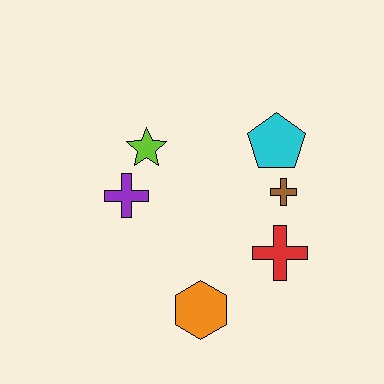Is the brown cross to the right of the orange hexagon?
Yes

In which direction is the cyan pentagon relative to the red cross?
The cyan pentagon is above the red cross.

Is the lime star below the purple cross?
No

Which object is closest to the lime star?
The purple cross is closest to the lime star.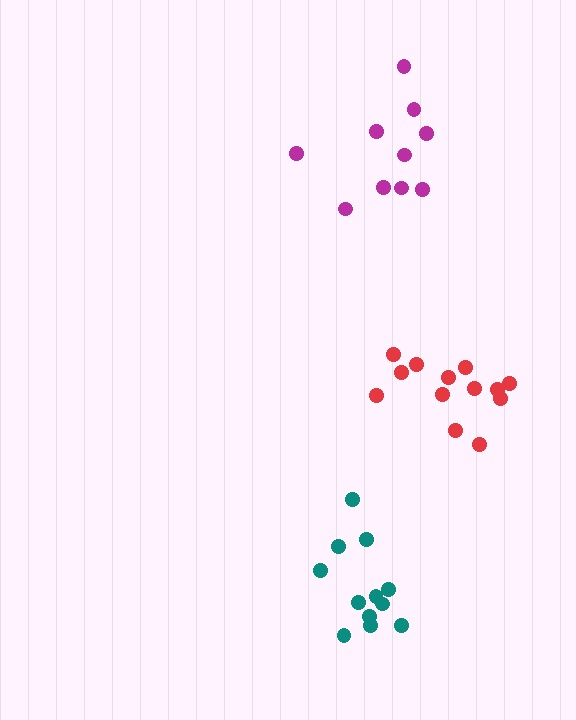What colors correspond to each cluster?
The clusters are colored: teal, red, magenta.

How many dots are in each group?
Group 1: 12 dots, Group 2: 13 dots, Group 3: 10 dots (35 total).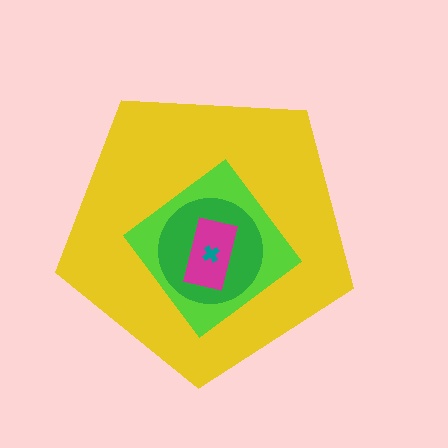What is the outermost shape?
The yellow pentagon.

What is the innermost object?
The teal cross.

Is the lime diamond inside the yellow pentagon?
Yes.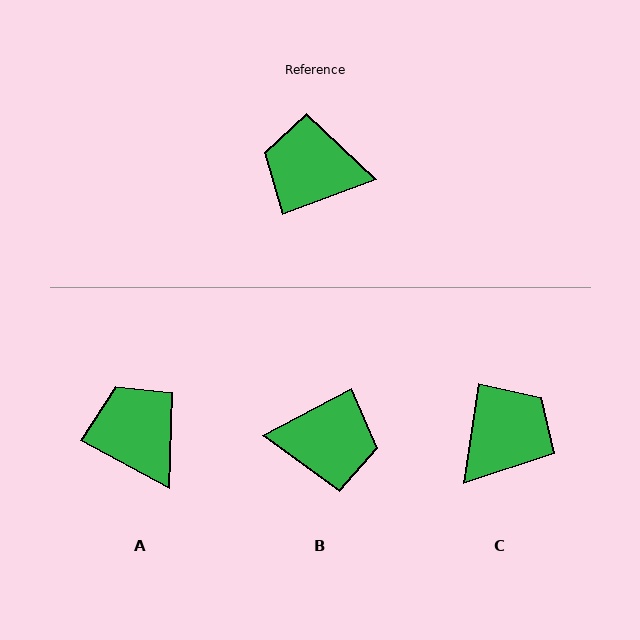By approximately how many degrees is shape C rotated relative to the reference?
Approximately 119 degrees clockwise.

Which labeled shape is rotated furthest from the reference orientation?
B, about 173 degrees away.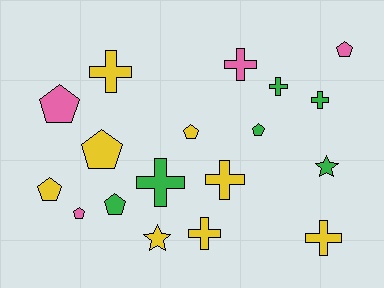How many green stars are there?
There is 1 green star.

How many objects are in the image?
There are 18 objects.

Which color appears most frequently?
Yellow, with 8 objects.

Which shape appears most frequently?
Pentagon, with 8 objects.